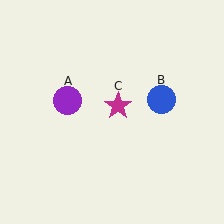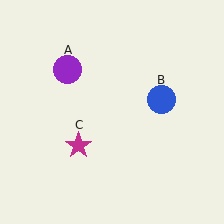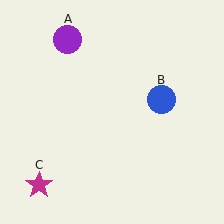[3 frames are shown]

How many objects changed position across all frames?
2 objects changed position: purple circle (object A), magenta star (object C).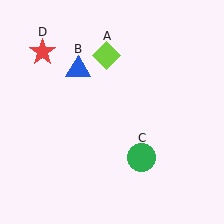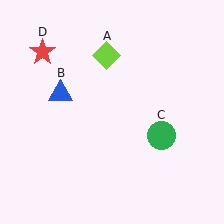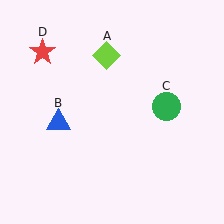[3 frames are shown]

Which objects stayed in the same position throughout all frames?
Lime diamond (object A) and red star (object D) remained stationary.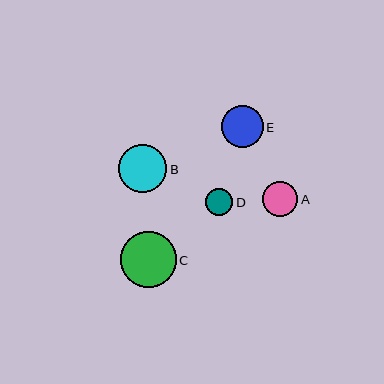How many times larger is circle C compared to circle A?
Circle C is approximately 1.6 times the size of circle A.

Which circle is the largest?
Circle C is the largest with a size of approximately 56 pixels.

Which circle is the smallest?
Circle D is the smallest with a size of approximately 27 pixels.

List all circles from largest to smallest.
From largest to smallest: C, B, E, A, D.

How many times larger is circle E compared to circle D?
Circle E is approximately 1.5 times the size of circle D.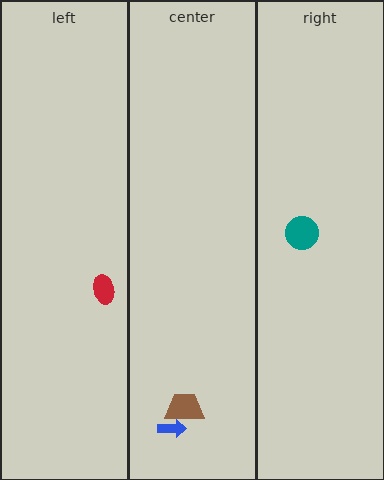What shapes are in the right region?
The teal circle.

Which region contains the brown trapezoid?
The center region.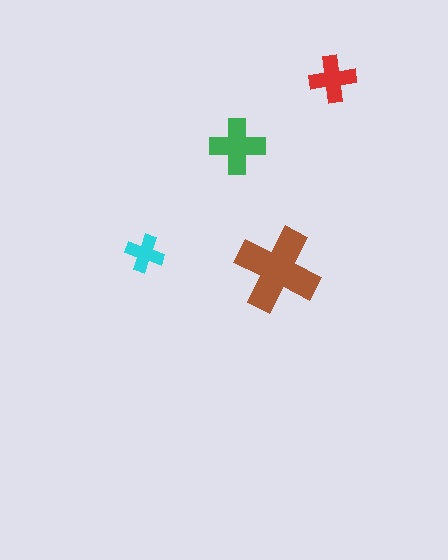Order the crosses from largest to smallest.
the brown one, the green one, the red one, the cyan one.